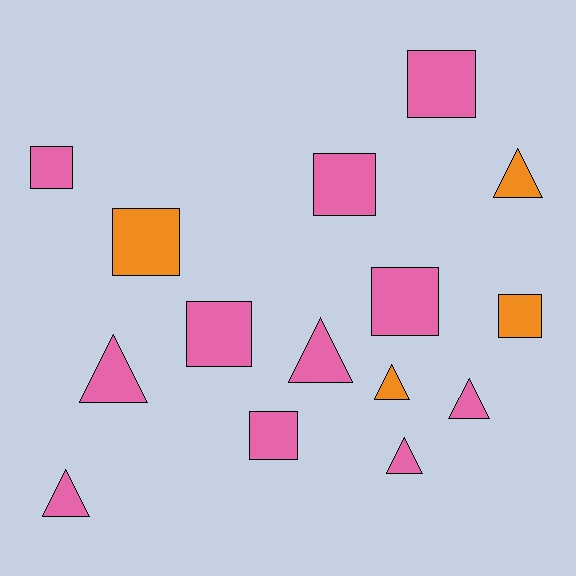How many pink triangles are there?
There are 5 pink triangles.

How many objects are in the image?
There are 15 objects.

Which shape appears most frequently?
Square, with 8 objects.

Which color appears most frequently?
Pink, with 11 objects.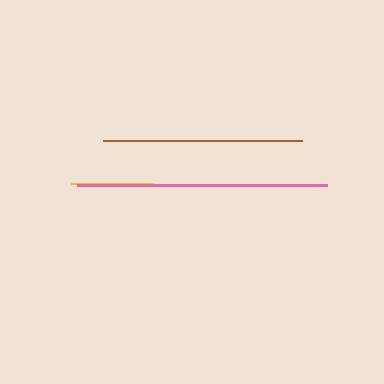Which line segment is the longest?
The pink line is the longest at approximately 250 pixels.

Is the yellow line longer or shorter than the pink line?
The pink line is longer than the yellow line.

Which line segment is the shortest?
The yellow line is the shortest at approximately 82 pixels.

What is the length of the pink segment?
The pink segment is approximately 250 pixels long.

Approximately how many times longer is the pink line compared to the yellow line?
The pink line is approximately 3.0 times the length of the yellow line.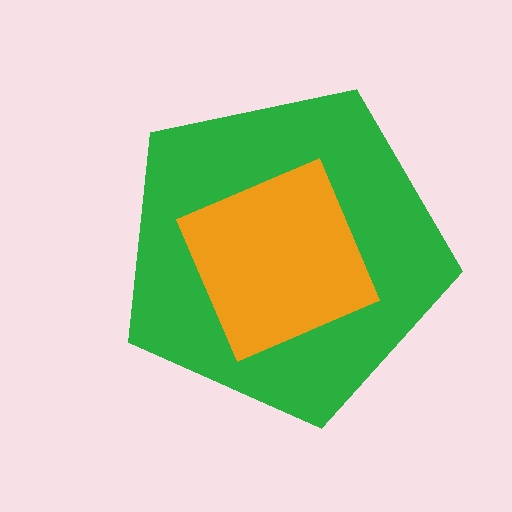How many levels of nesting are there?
2.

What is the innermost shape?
The orange square.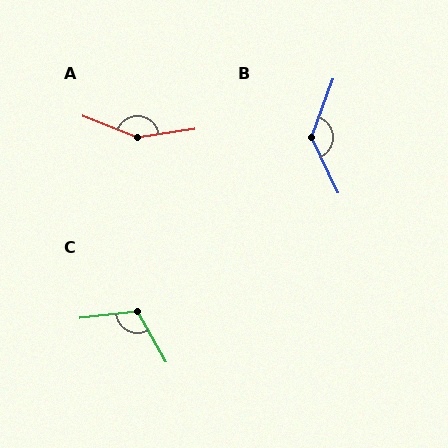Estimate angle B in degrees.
Approximately 135 degrees.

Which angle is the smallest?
C, at approximately 113 degrees.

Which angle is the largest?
A, at approximately 149 degrees.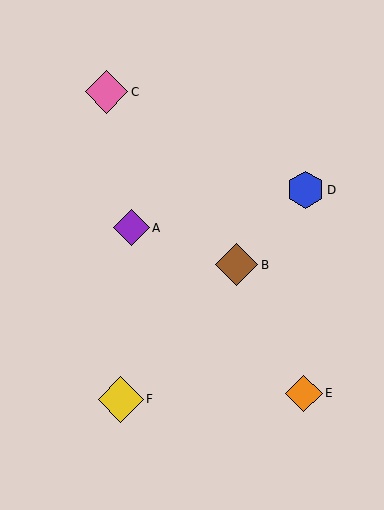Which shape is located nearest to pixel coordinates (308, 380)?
The orange diamond (labeled E) at (304, 393) is nearest to that location.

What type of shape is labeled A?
Shape A is a purple diamond.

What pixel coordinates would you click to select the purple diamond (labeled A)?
Click at (131, 228) to select the purple diamond A.